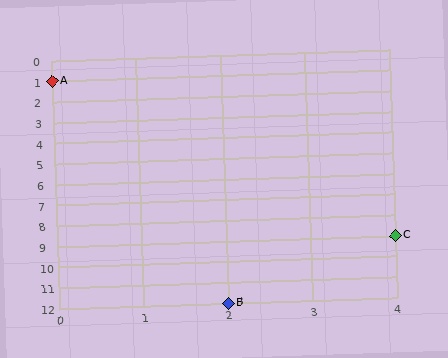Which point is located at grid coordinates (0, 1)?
Point A is at (0, 1).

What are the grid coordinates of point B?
Point B is at grid coordinates (2, 12).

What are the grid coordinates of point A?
Point A is at grid coordinates (0, 1).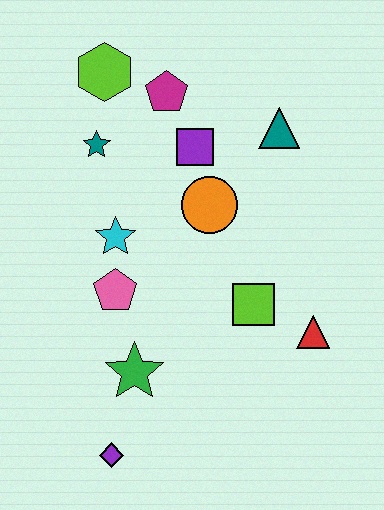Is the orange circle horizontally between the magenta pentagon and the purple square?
No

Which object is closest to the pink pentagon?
The cyan star is closest to the pink pentagon.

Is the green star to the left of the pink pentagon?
No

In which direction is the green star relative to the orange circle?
The green star is below the orange circle.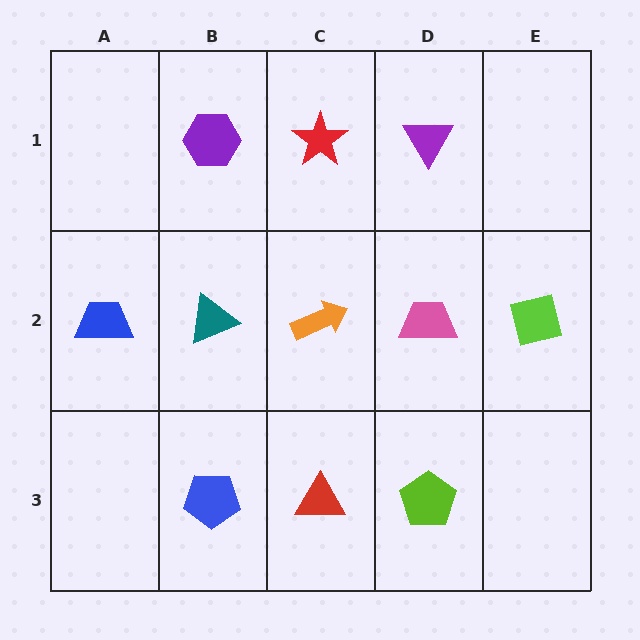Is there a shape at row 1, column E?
No, that cell is empty.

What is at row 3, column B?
A blue pentagon.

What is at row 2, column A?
A blue trapezoid.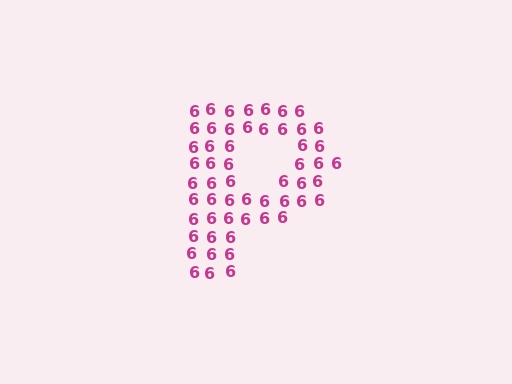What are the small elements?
The small elements are digit 6's.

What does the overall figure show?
The overall figure shows the letter P.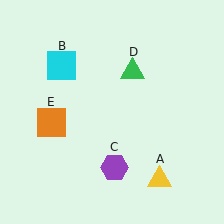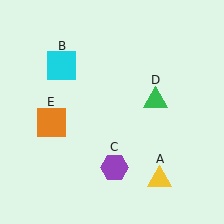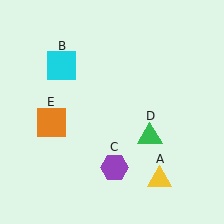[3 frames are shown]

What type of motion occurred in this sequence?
The green triangle (object D) rotated clockwise around the center of the scene.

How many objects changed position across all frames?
1 object changed position: green triangle (object D).